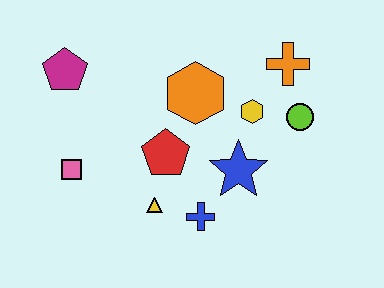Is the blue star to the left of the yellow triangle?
No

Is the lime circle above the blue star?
Yes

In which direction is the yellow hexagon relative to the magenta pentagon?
The yellow hexagon is to the right of the magenta pentagon.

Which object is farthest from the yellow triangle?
The orange cross is farthest from the yellow triangle.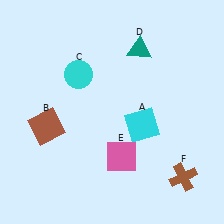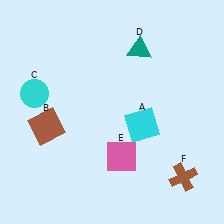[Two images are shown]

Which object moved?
The cyan circle (C) moved left.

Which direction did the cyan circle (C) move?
The cyan circle (C) moved left.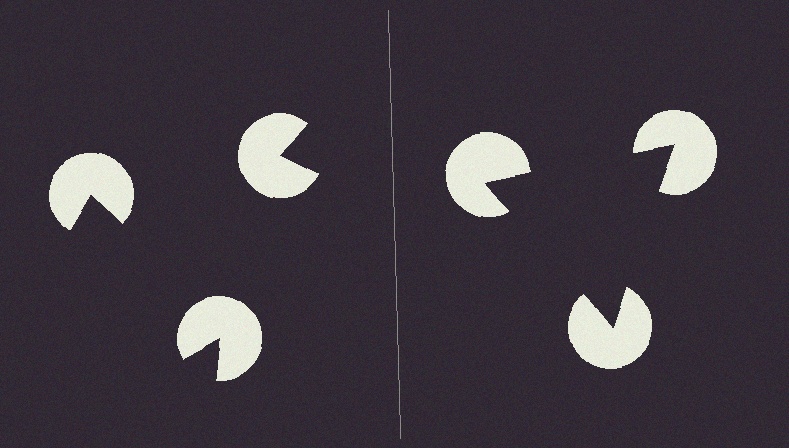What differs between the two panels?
The pac-man discs are positioned identically on both sides; only the wedge orientations differ. On the right they align to a triangle; on the left they are misaligned.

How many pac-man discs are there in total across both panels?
6 — 3 on each side.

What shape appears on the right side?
An illusory triangle.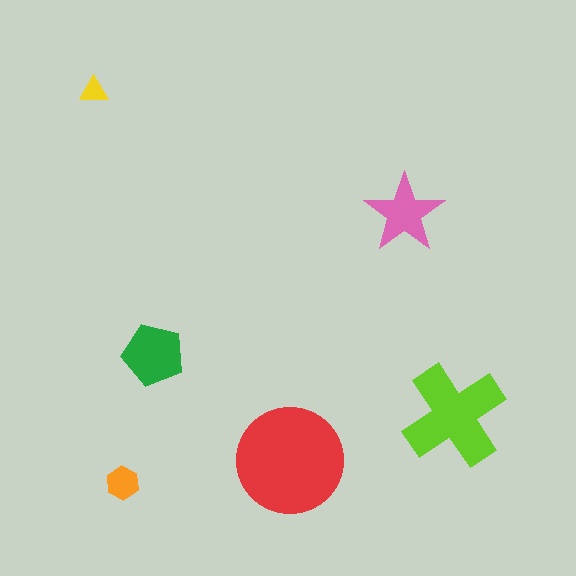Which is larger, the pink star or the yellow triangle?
The pink star.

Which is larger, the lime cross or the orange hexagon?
The lime cross.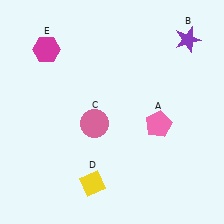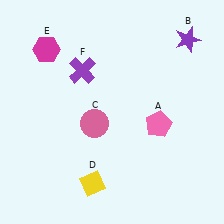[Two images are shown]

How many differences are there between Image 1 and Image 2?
There is 1 difference between the two images.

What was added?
A purple cross (F) was added in Image 2.